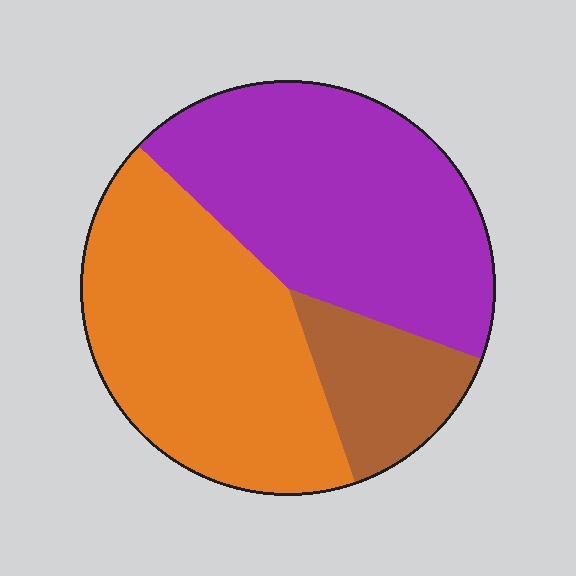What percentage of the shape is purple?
Purple covers roughly 45% of the shape.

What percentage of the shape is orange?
Orange covers around 40% of the shape.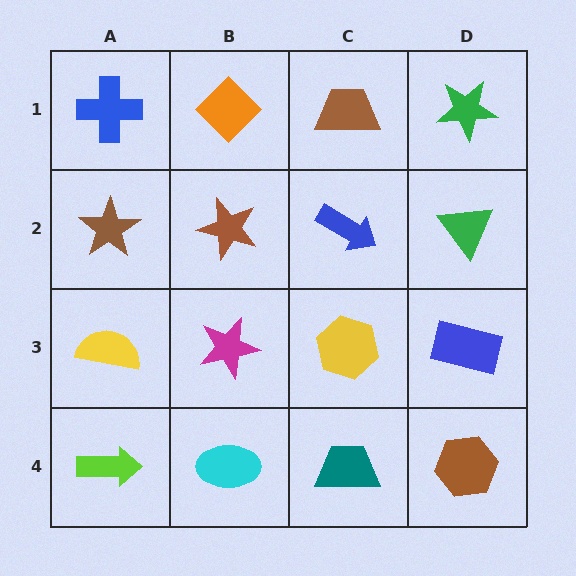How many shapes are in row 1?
4 shapes.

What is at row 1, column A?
A blue cross.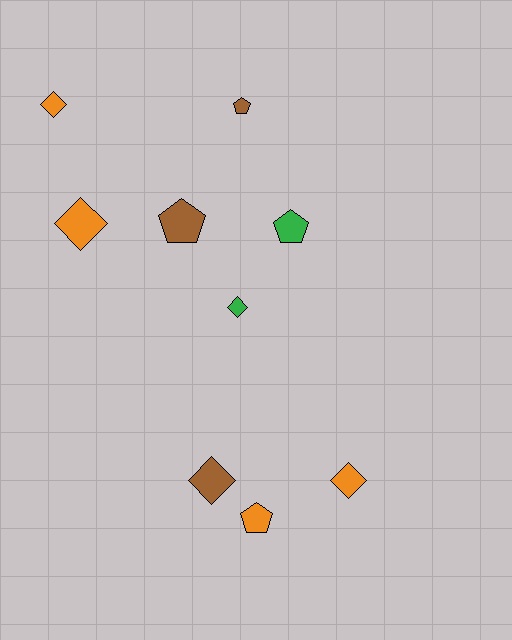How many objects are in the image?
There are 9 objects.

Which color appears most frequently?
Orange, with 4 objects.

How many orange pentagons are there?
There is 1 orange pentagon.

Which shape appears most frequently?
Diamond, with 5 objects.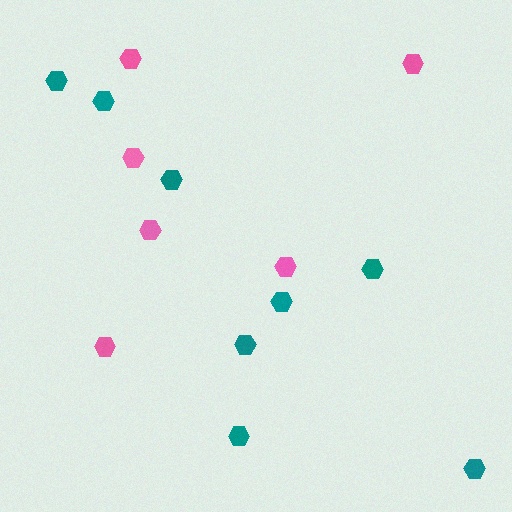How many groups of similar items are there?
There are 2 groups: one group of pink hexagons (6) and one group of teal hexagons (8).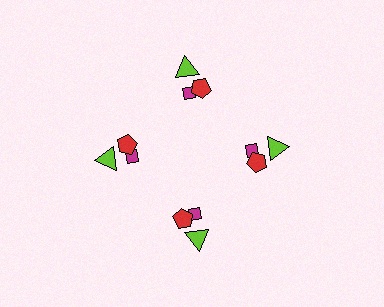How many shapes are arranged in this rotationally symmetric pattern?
There are 12 shapes, arranged in 4 groups of 3.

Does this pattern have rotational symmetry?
Yes, this pattern has 4-fold rotational symmetry. It looks the same after rotating 90 degrees around the center.